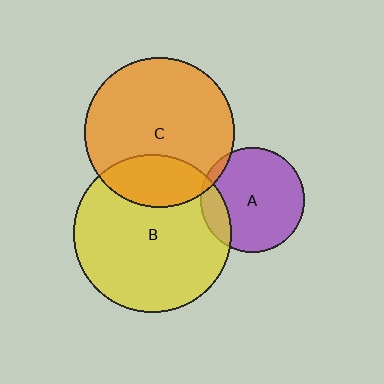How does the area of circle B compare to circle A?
Approximately 2.3 times.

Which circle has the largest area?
Circle B (yellow).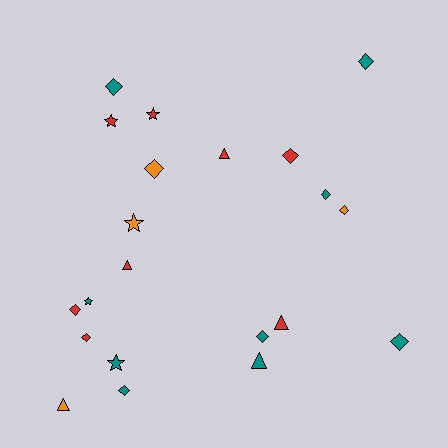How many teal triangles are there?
There is 1 teal triangle.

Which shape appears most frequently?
Diamond, with 11 objects.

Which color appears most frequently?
Teal, with 9 objects.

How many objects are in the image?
There are 21 objects.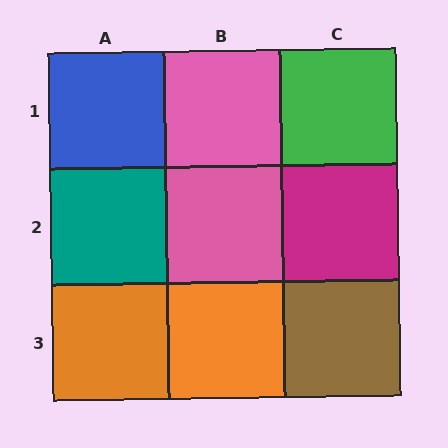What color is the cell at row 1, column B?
Pink.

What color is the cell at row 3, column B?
Orange.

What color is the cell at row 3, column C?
Brown.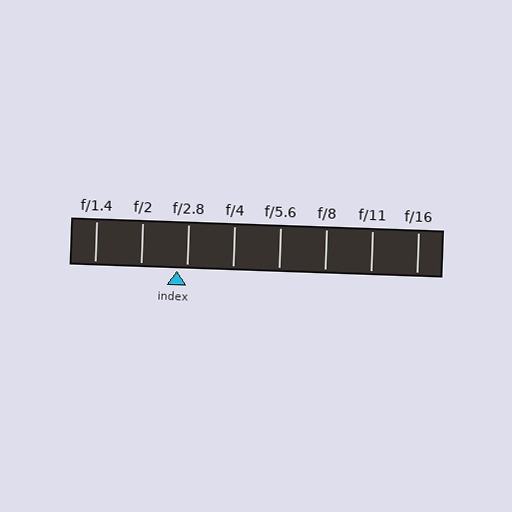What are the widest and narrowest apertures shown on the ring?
The widest aperture shown is f/1.4 and the narrowest is f/16.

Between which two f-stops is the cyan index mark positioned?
The index mark is between f/2 and f/2.8.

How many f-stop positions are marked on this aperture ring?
There are 8 f-stop positions marked.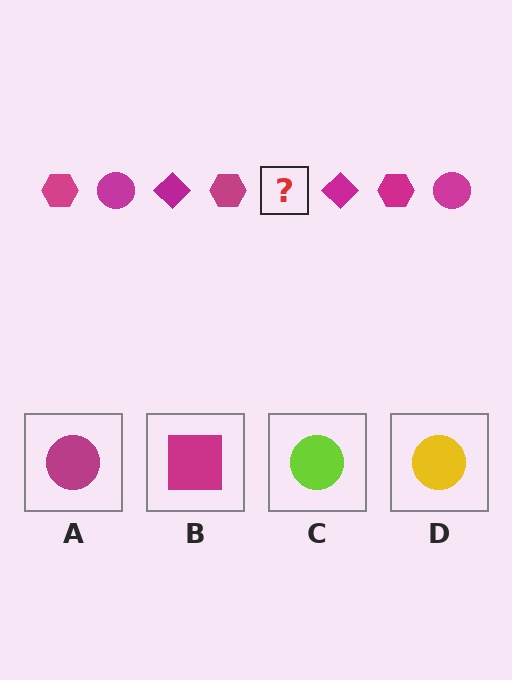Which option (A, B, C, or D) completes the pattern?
A.